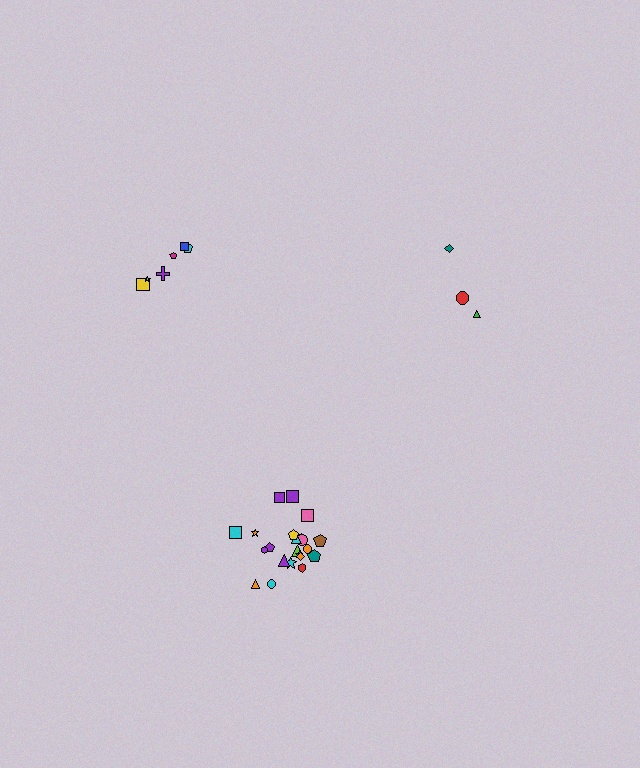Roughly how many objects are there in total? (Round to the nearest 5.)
Roughly 30 objects in total.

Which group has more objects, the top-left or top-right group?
The top-left group.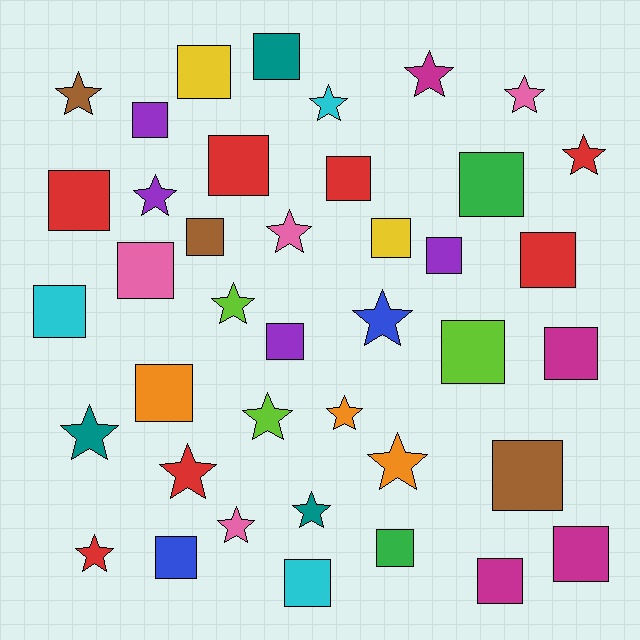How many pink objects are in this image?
There are 4 pink objects.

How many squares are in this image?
There are 23 squares.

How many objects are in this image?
There are 40 objects.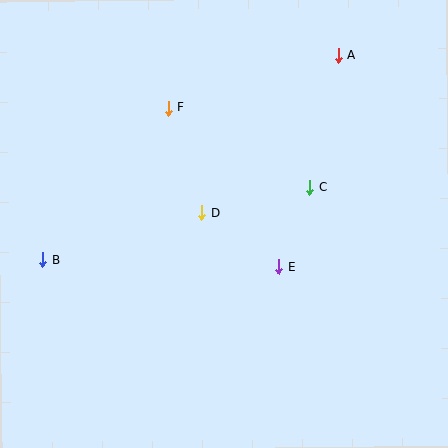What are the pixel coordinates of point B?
Point B is at (43, 260).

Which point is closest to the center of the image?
Point D at (202, 213) is closest to the center.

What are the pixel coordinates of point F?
Point F is at (168, 108).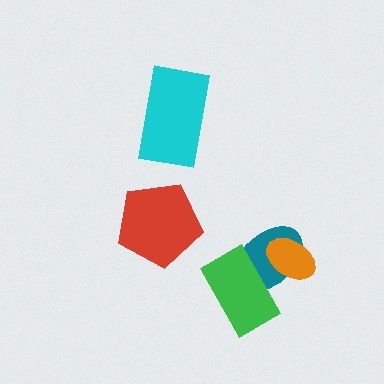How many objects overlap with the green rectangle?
1 object overlaps with the green rectangle.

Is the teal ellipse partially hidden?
Yes, it is partially covered by another shape.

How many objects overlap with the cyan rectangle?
0 objects overlap with the cyan rectangle.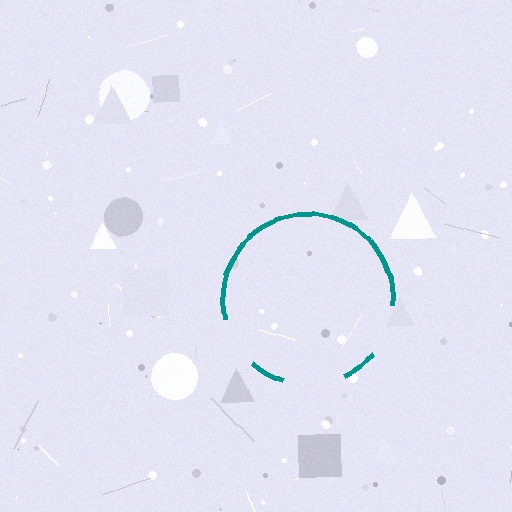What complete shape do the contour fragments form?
The contour fragments form a circle.